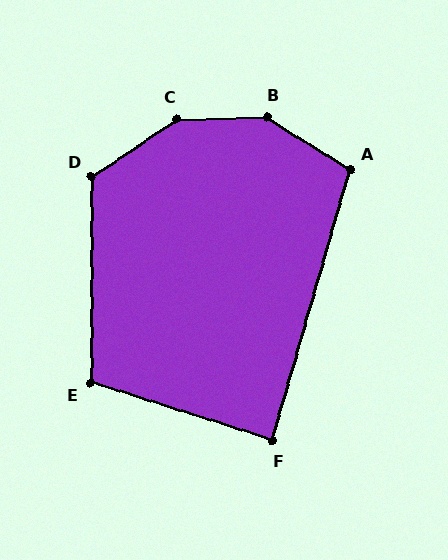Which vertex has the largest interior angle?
B, at approximately 147 degrees.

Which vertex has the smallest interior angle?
F, at approximately 88 degrees.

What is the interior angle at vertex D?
Approximately 125 degrees (obtuse).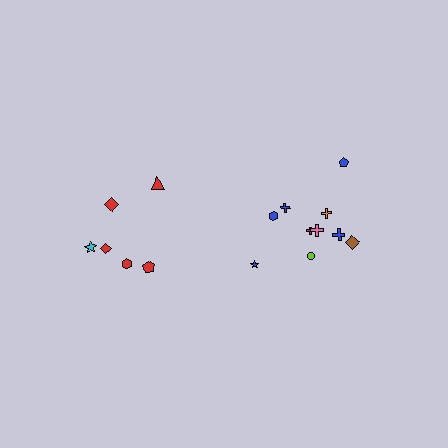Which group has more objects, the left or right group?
The right group.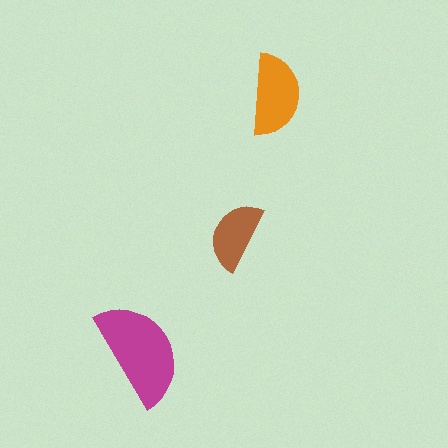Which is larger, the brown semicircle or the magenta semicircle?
The magenta one.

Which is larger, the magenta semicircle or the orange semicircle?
The magenta one.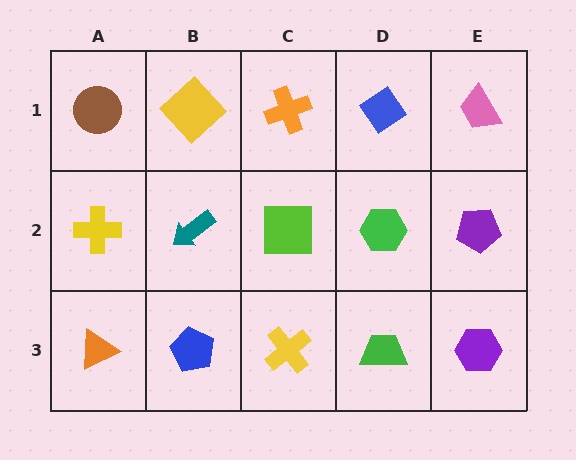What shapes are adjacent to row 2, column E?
A pink trapezoid (row 1, column E), a purple hexagon (row 3, column E), a green hexagon (row 2, column D).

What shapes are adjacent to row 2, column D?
A blue diamond (row 1, column D), a green trapezoid (row 3, column D), a lime square (row 2, column C), a purple pentagon (row 2, column E).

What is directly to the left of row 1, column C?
A yellow diamond.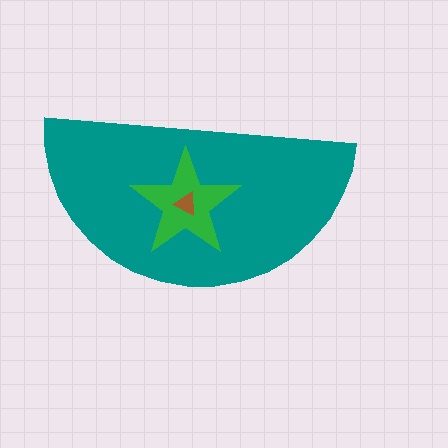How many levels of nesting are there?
3.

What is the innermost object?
The brown triangle.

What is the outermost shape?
The teal semicircle.